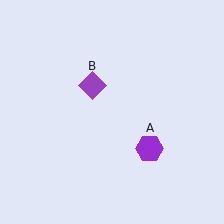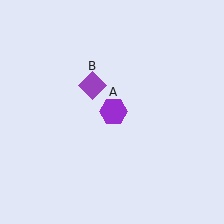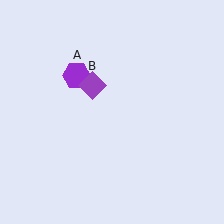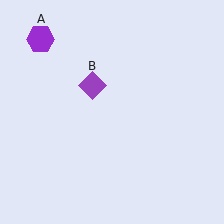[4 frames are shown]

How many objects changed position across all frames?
1 object changed position: purple hexagon (object A).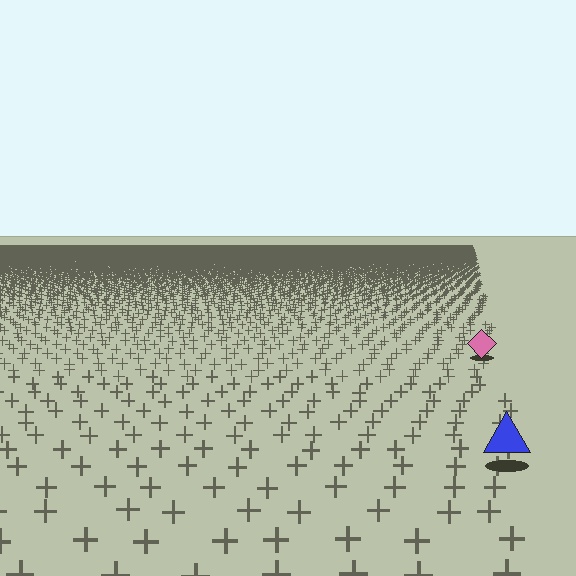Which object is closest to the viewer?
The blue triangle is closest. The texture marks near it are larger and more spread out.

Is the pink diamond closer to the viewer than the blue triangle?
No. The blue triangle is closer — you can tell from the texture gradient: the ground texture is coarser near it.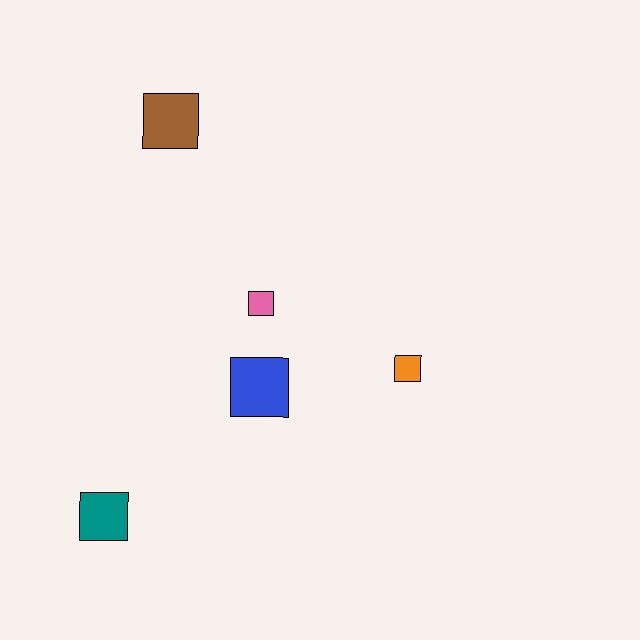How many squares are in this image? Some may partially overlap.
There are 5 squares.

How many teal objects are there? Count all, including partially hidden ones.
There is 1 teal object.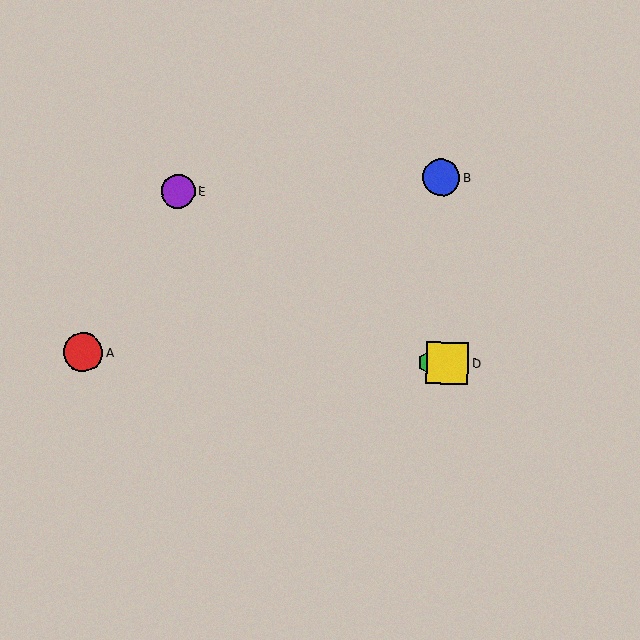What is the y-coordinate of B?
Object B is at y≈177.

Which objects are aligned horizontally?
Objects A, C, D are aligned horizontally.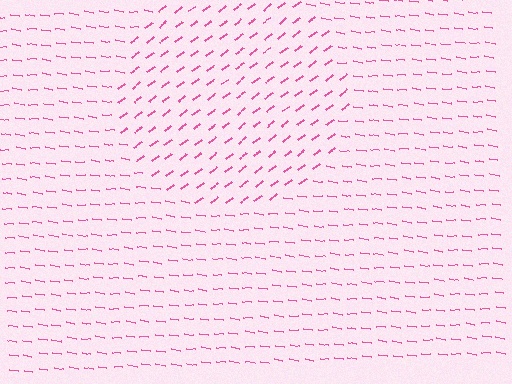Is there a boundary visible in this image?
Yes, there is a texture boundary formed by a change in line orientation.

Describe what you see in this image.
The image is filled with small pink line segments. A circle region in the image has lines oriented differently from the surrounding lines, creating a visible texture boundary.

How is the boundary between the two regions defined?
The boundary is defined purely by a change in line orientation (approximately 45 degrees difference). All lines are the same color and thickness.